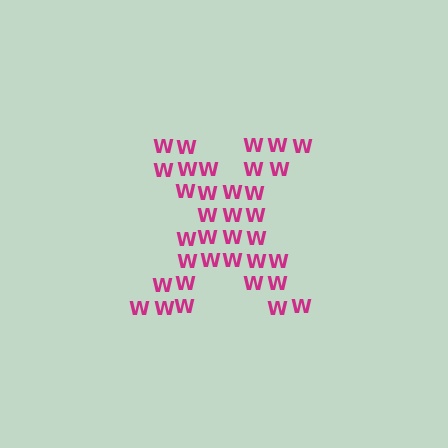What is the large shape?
The large shape is the letter X.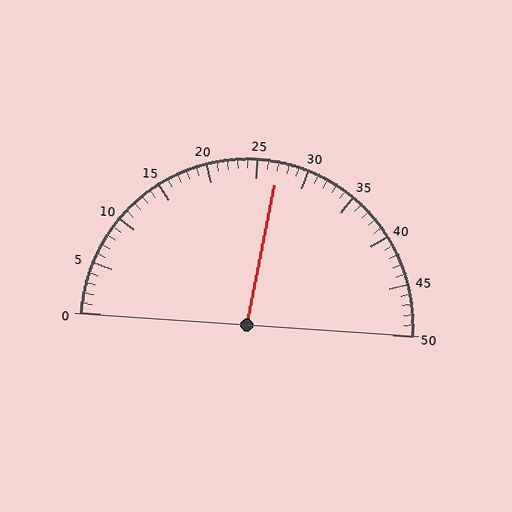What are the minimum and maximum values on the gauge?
The gauge ranges from 0 to 50.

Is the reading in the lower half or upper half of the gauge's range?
The reading is in the upper half of the range (0 to 50).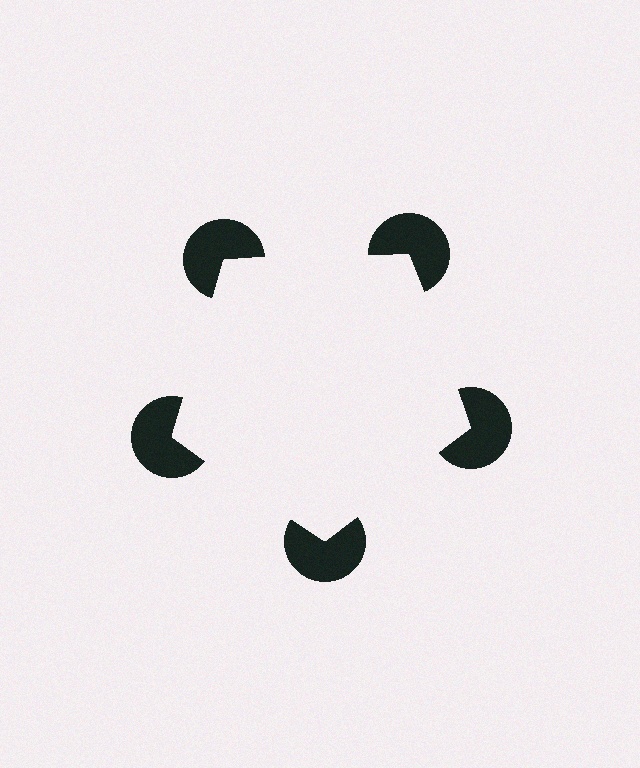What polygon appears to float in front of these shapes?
An illusory pentagon — its edges are inferred from the aligned wedge cuts in the pac-man discs, not physically drawn.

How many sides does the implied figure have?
5 sides.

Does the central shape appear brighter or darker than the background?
It typically appears slightly brighter than the background, even though no actual brightness change is drawn.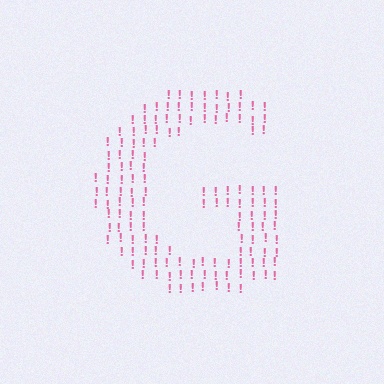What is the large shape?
The large shape is the letter G.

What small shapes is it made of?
It is made of small exclamation marks.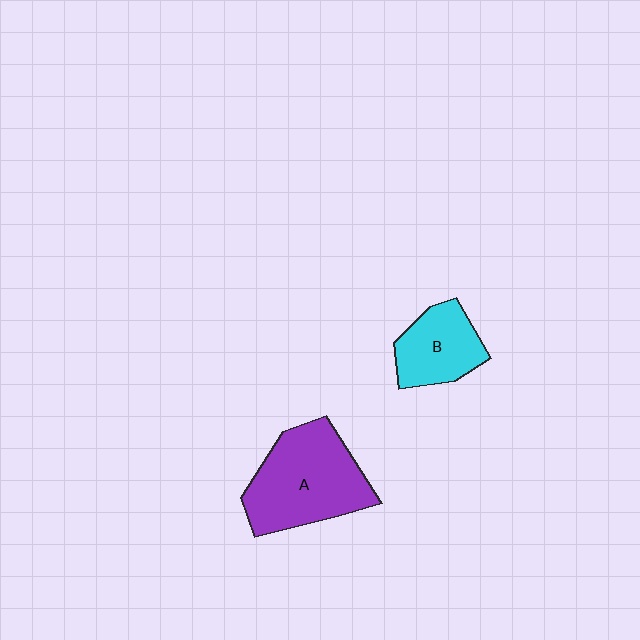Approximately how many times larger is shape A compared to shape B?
Approximately 1.7 times.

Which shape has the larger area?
Shape A (purple).